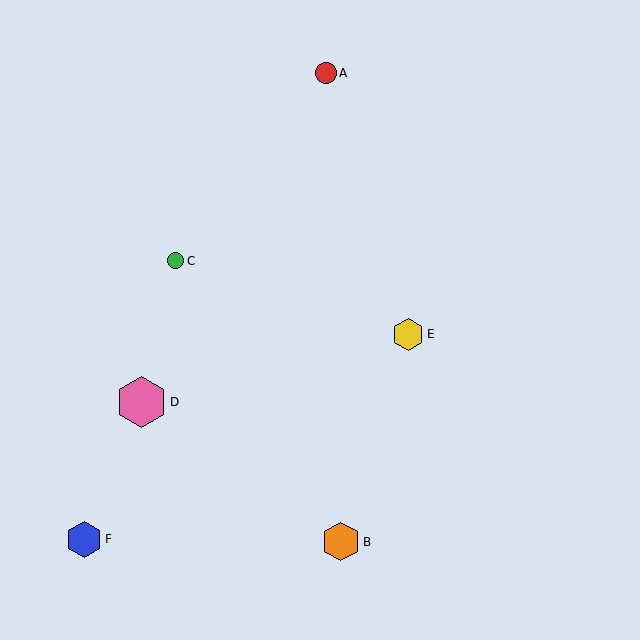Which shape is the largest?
The pink hexagon (labeled D) is the largest.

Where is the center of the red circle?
The center of the red circle is at (326, 73).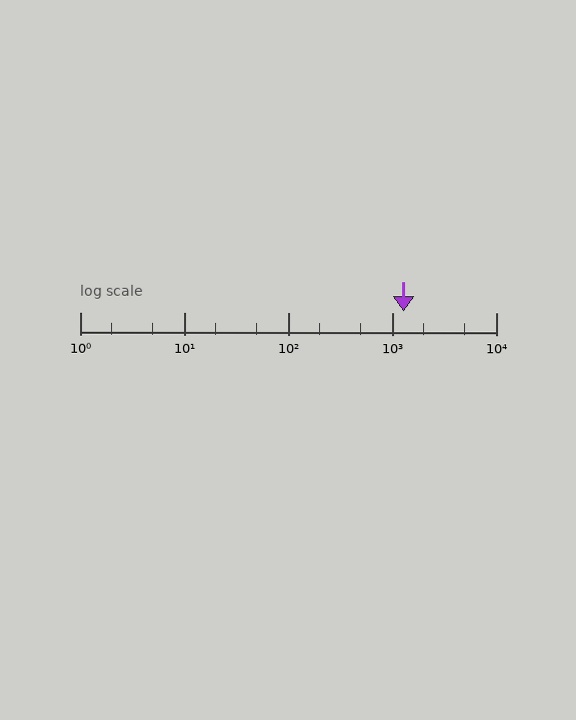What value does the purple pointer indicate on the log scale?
The pointer indicates approximately 1300.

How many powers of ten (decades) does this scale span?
The scale spans 4 decades, from 1 to 10000.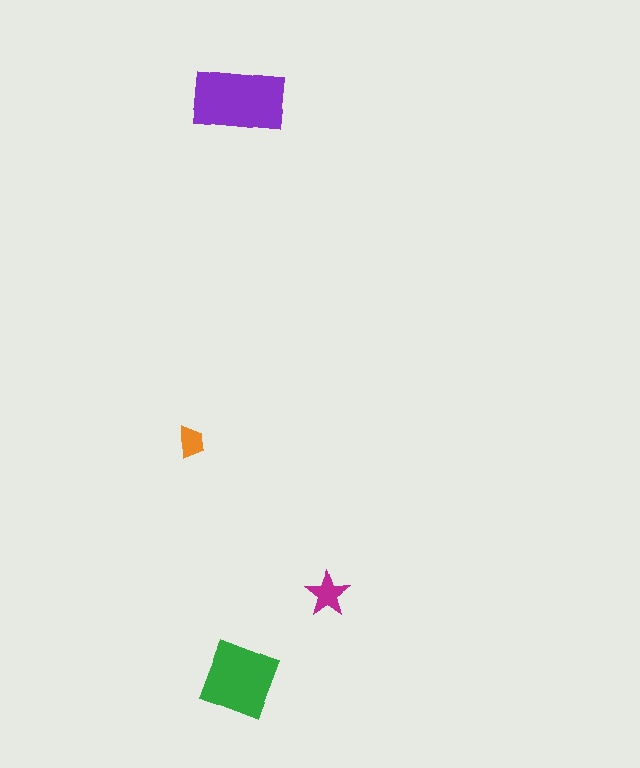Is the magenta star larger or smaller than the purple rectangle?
Smaller.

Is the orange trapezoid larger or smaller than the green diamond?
Smaller.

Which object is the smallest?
The orange trapezoid.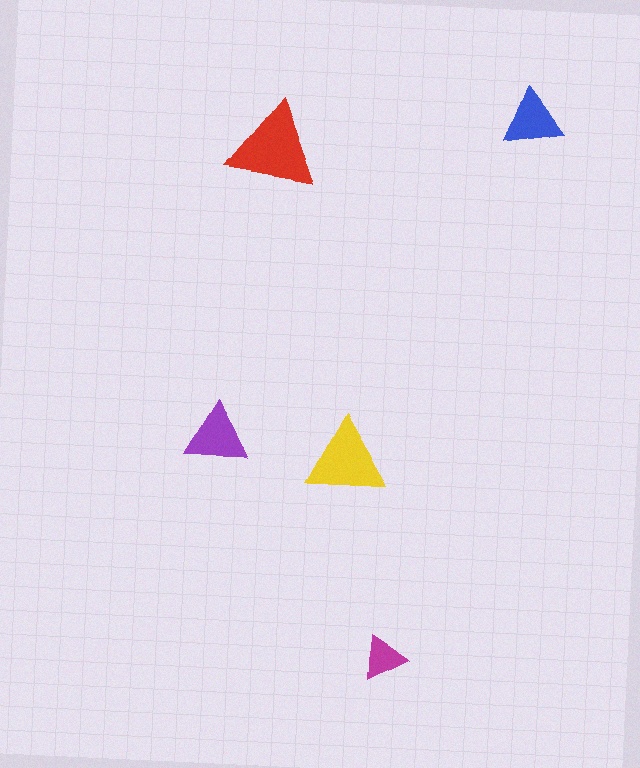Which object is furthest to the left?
The purple triangle is leftmost.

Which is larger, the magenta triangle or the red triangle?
The red one.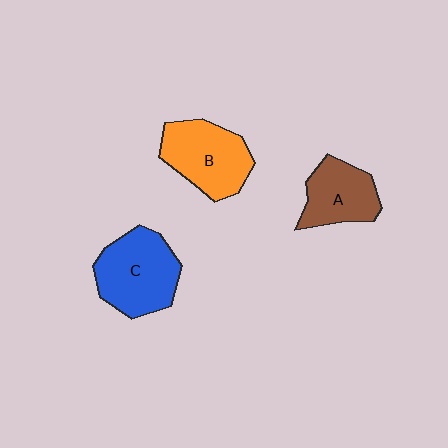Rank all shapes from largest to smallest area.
From largest to smallest: C (blue), B (orange), A (brown).